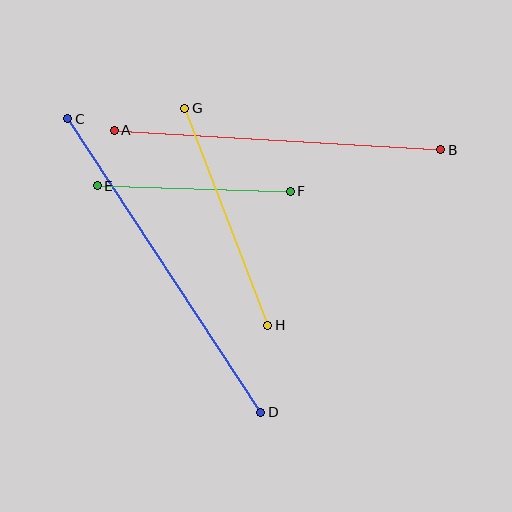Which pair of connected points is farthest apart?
Points C and D are farthest apart.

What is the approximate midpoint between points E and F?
The midpoint is at approximately (194, 188) pixels.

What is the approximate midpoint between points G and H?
The midpoint is at approximately (226, 217) pixels.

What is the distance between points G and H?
The distance is approximately 233 pixels.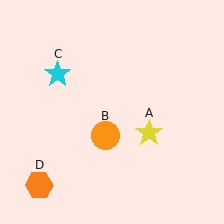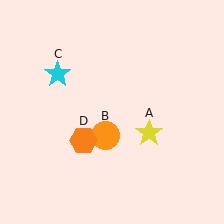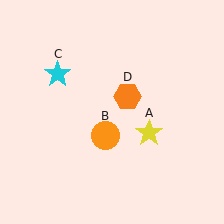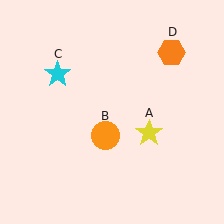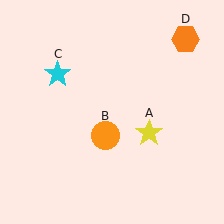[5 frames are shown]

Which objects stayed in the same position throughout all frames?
Yellow star (object A) and orange circle (object B) and cyan star (object C) remained stationary.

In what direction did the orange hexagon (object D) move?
The orange hexagon (object D) moved up and to the right.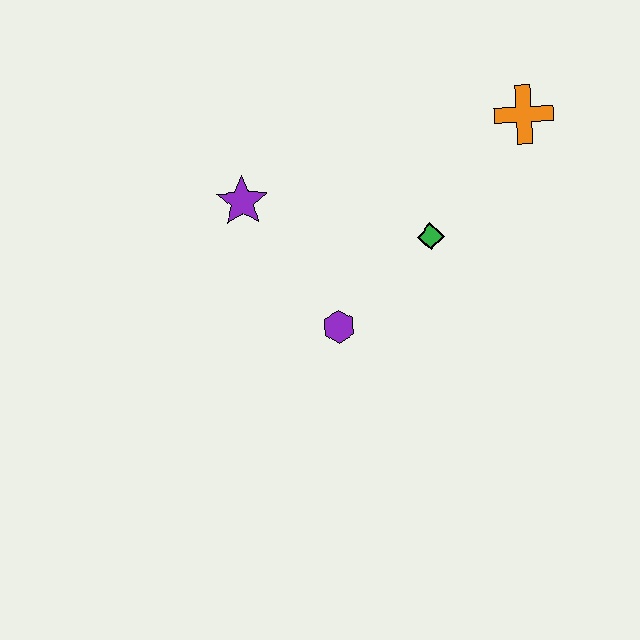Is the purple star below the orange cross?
Yes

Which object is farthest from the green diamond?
The purple star is farthest from the green diamond.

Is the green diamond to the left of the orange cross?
Yes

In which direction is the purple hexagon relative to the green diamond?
The purple hexagon is to the left of the green diamond.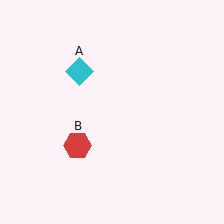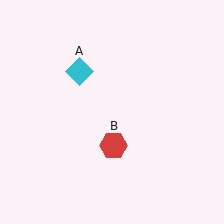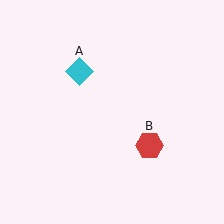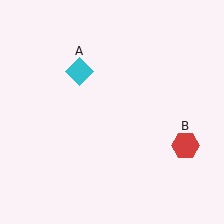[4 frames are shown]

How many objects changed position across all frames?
1 object changed position: red hexagon (object B).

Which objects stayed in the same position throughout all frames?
Cyan diamond (object A) remained stationary.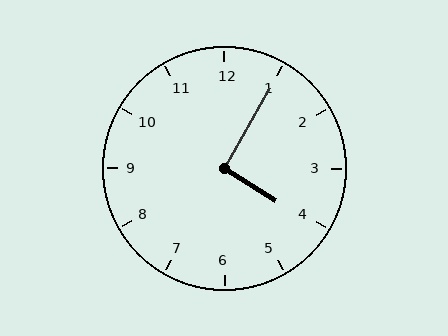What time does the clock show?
4:05.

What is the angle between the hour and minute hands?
Approximately 92 degrees.